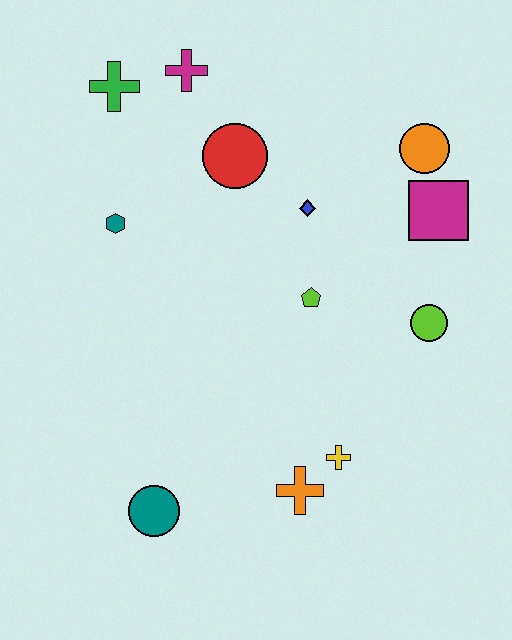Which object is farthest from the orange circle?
The teal circle is farthest from the orange circle.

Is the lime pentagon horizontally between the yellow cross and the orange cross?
Yes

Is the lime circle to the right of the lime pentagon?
Yes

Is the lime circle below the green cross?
Yes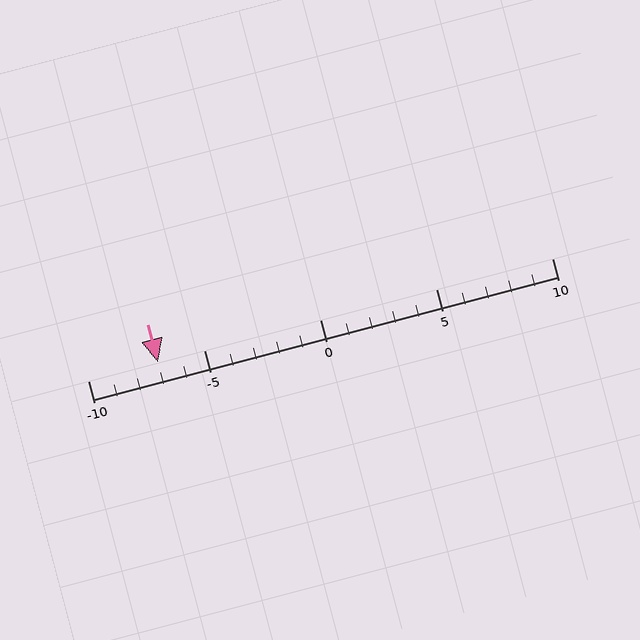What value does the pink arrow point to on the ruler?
The pink arrow points to approximately -7.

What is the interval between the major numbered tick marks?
The major tick marks are spaced 5 units apart.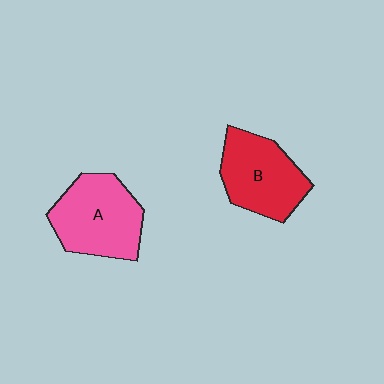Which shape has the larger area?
Shape A (pink).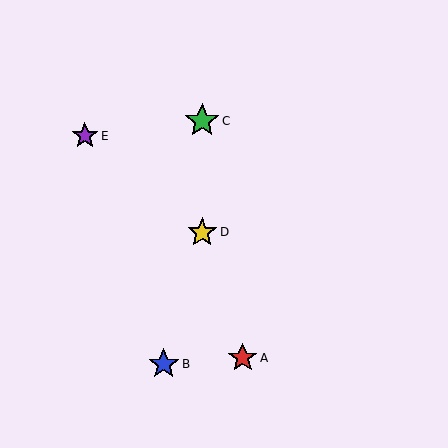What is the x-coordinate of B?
Object B is at x≈164.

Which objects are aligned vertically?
Objects C, D are aligned vertically.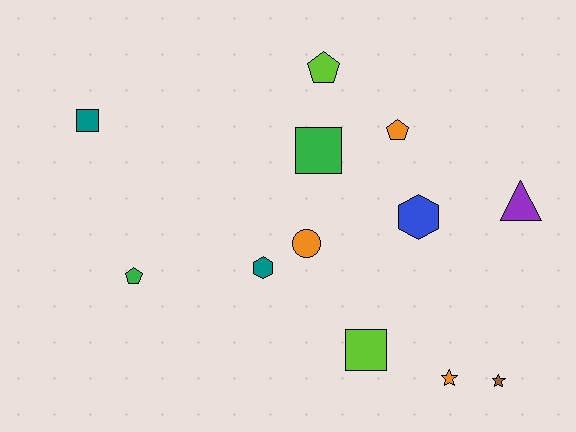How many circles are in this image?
There is 1 circle.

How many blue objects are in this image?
There is 1 blue object.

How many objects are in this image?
There are 12 objects.